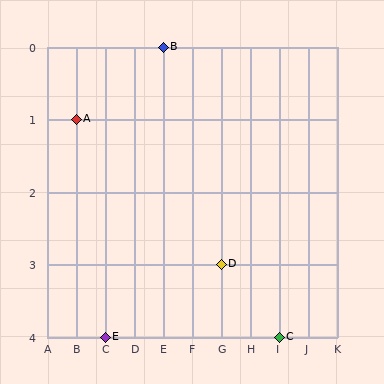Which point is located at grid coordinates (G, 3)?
Point D is at (G, 3).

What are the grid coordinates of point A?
Point A is at grid coordinates (B, 1).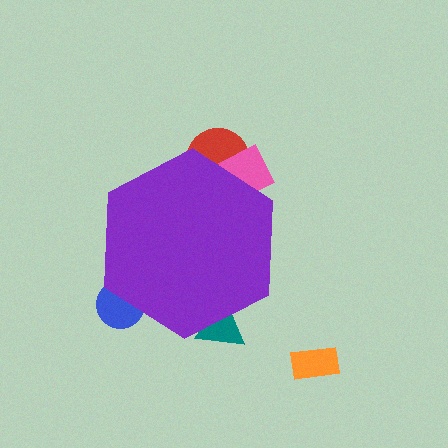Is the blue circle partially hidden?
Yes, the blue circle is partially hidden behind the purple hexagon.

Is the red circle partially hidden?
Yes, the red circle is partially hidden behind the purple hexagon.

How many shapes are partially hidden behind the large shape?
4 shapes are partially hidden.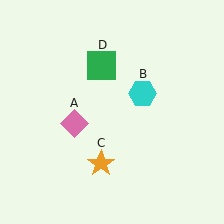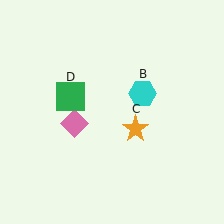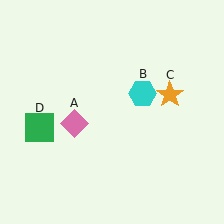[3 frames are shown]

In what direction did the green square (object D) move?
The green square (object D) moved down and to the left.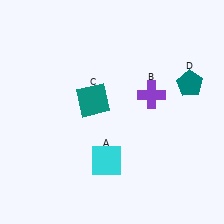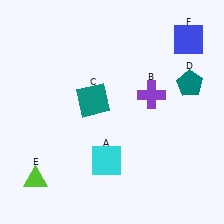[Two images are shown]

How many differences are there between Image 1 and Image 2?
There are 2 differences between the two images.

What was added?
A lime triangle (E), a blue square (F) were added in Image 2.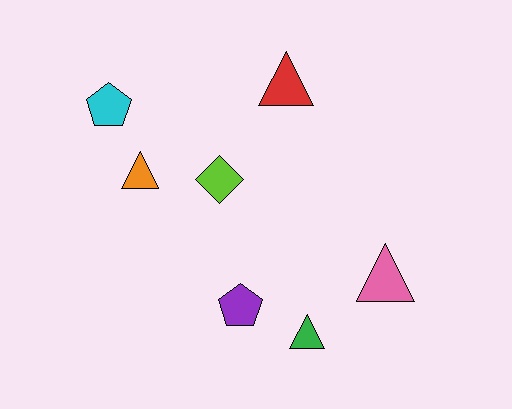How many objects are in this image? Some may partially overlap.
There are 7 objects.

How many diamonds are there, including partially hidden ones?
There is 1 diamond.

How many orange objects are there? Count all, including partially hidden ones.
There is 1 orange object.